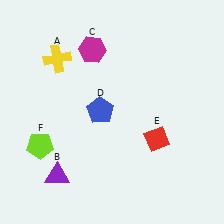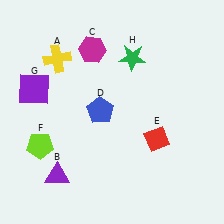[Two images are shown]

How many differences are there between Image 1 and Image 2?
There are 2 differences between the two images.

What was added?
A purple square (G), a green star (H) were added in Image 2.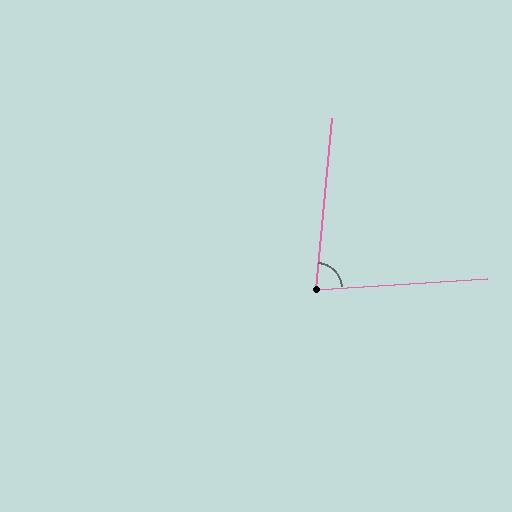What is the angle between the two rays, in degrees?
Approximately 81 degrees.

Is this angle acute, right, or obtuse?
It is acute.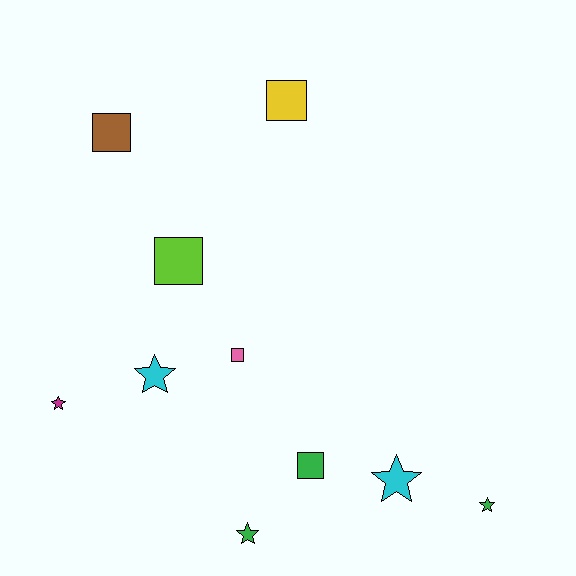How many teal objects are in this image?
There are no teal objects.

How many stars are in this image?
There are 5 stars.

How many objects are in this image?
There are 10 objects.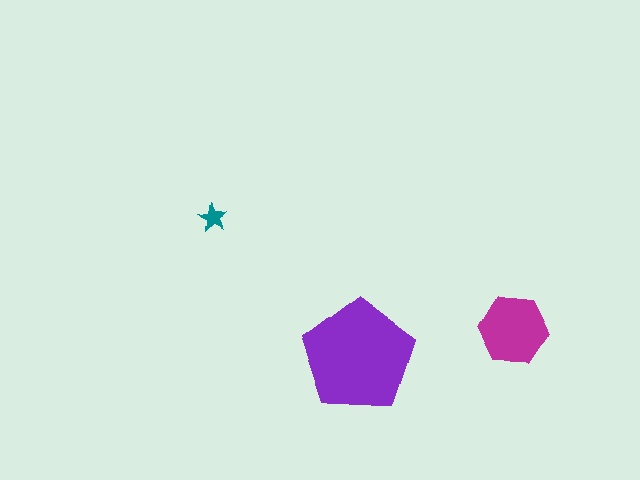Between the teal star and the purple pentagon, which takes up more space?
The purple pentagon.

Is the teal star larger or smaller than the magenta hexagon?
Smaller.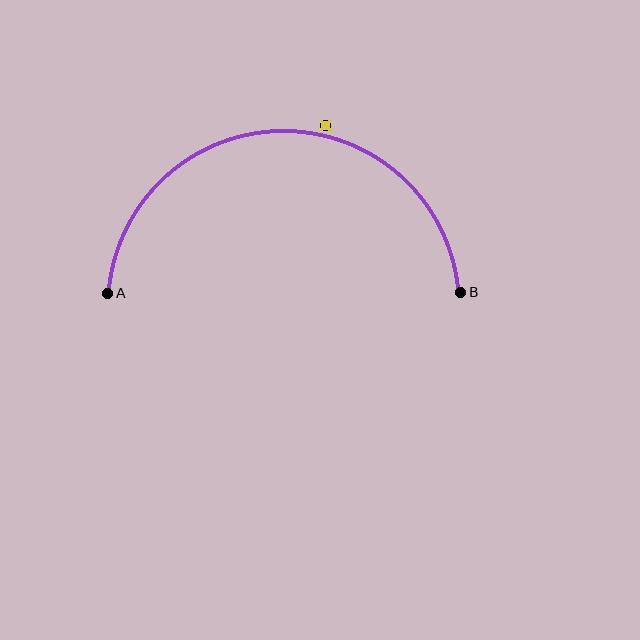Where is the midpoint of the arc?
The arc midpoint is the point on the curve farthest from the straight line joining A and B. It sits above that line.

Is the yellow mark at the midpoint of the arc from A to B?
No — the yellow mark does not lie on the arc at all. It sits slightly outside the curve.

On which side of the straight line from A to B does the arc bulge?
The arc bulges above the straight line connecting A and B.